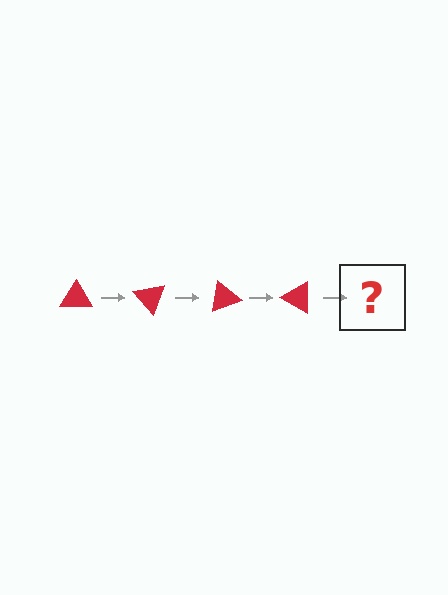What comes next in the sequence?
The next element should be a red triangle rotated 200 degrees.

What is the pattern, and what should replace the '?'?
The pattern is that the triangle rotates 50 degrees each step. The '?' should be a red triangle rotated 200 degrees.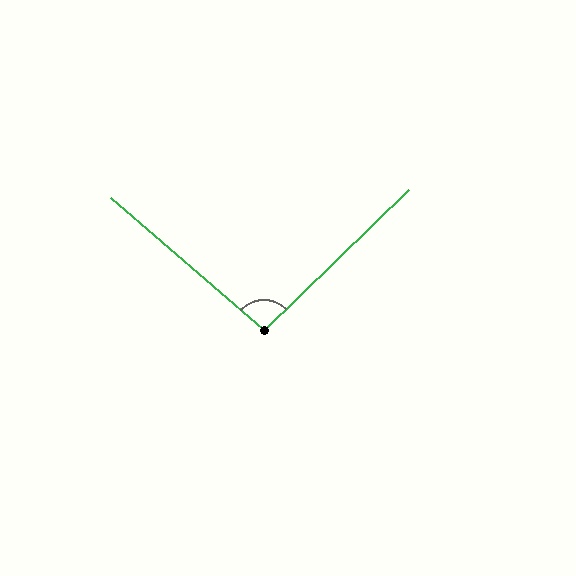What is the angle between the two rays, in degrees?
Approximately 95 degrees.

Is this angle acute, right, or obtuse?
It is obtuse.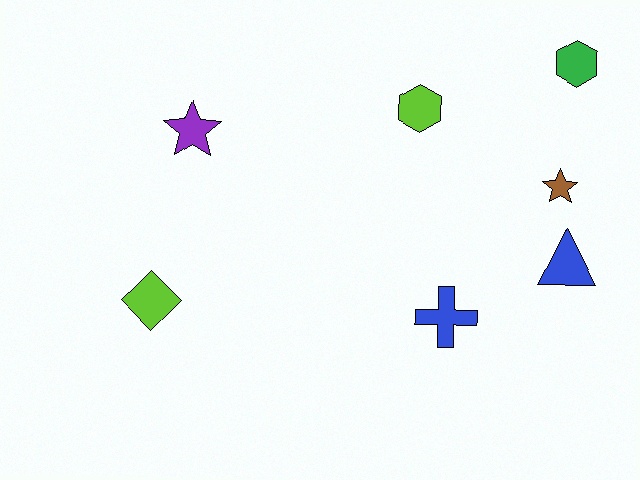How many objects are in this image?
There are 7 objects.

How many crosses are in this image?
There is 1 cross.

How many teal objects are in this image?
There are no teal objects.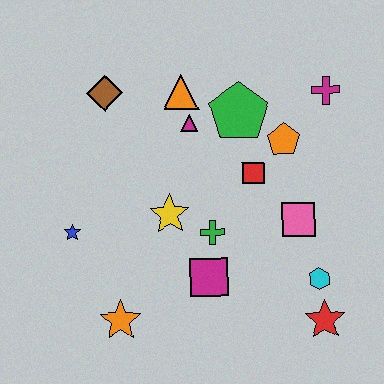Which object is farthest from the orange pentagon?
The orange star is farthest from the orange pentagon.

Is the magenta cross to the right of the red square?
Yes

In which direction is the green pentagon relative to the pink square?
The green pentagon is above the pink square.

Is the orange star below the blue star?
Yes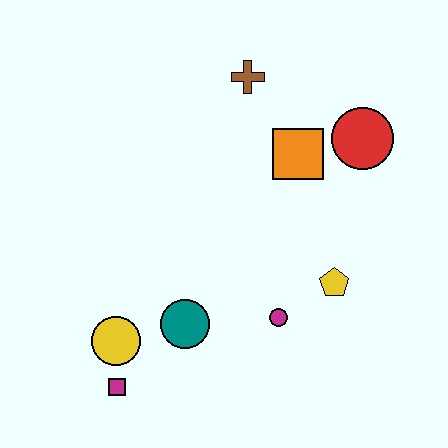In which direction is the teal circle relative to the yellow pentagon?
The teal circle is to the left of the yellow pentagon.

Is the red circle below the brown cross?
Yes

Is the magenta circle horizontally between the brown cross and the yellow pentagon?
Yes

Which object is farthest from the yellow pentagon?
The magenta square is farthest from the yellow pentagon.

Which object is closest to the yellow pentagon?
The magenta circle is closest to the yellow pentagon.